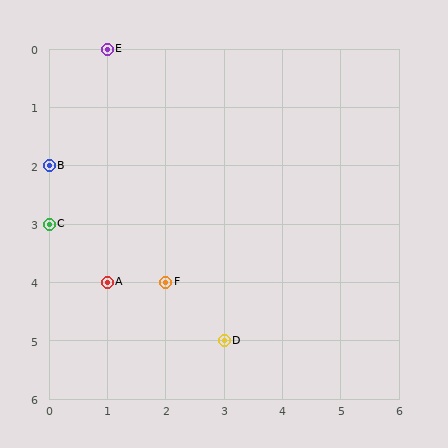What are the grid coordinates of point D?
Point D is at grid coordinates (3, 5).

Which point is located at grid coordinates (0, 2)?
Point B is at (0, 2).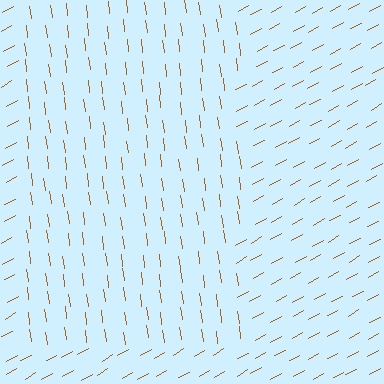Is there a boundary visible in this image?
Yes, there is a texture boundary formed by a change in line orientation.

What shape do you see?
I see a rectangle.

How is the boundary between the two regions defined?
The boundary is defined purely by a change in line orientation (approximately 68 degrees difference). All lines are the same color and thickness.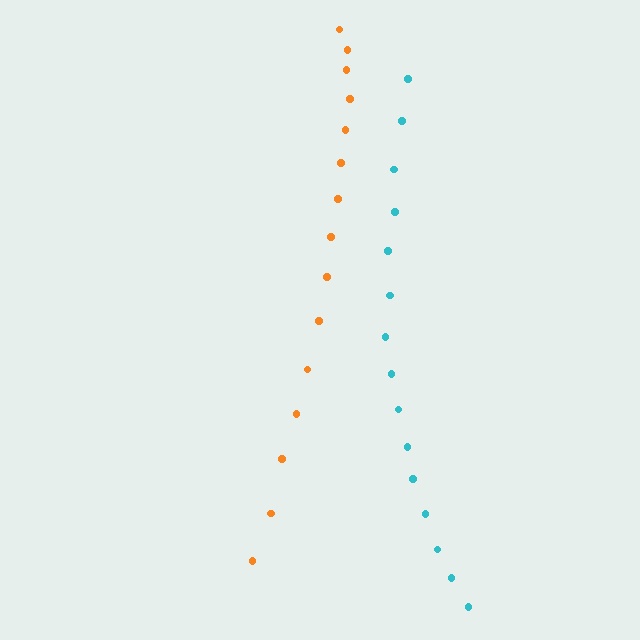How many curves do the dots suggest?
There are 2 distinct paths.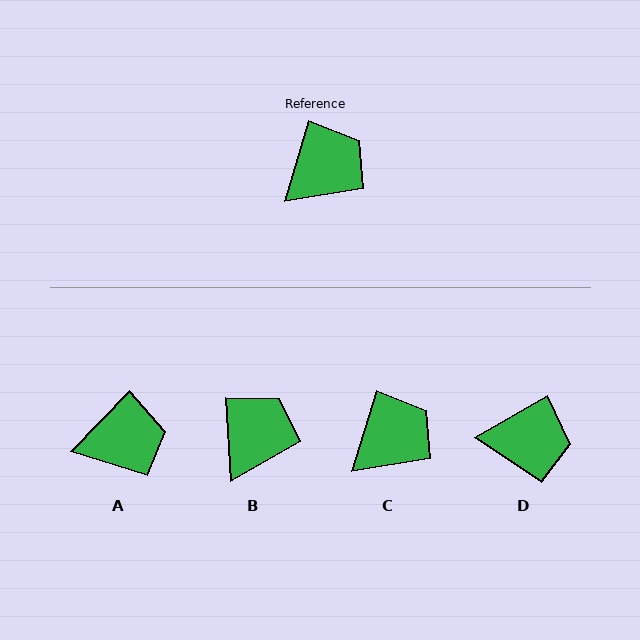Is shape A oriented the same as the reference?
No, it is off by about 27 degrees.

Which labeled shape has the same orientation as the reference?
C.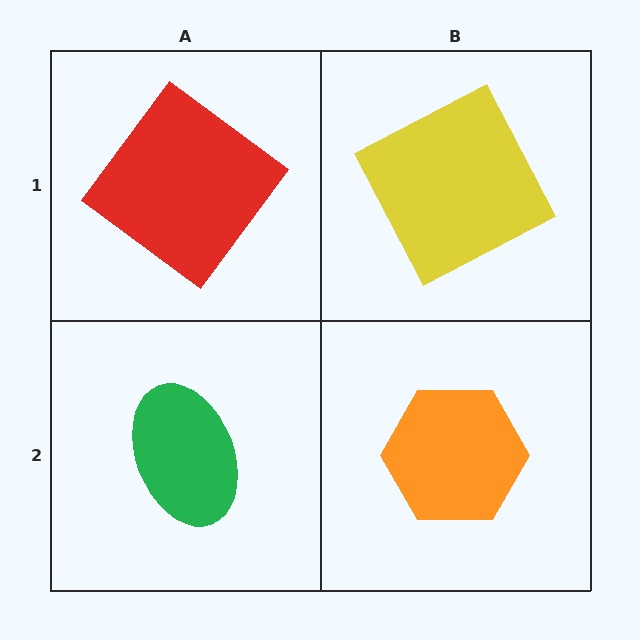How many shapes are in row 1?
2 shapes.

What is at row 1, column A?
A red diamond.